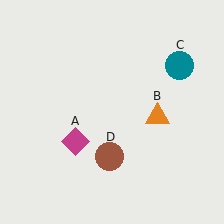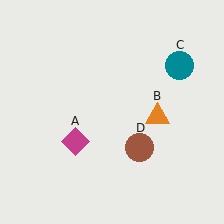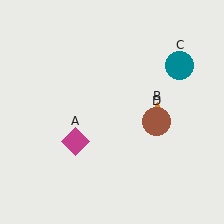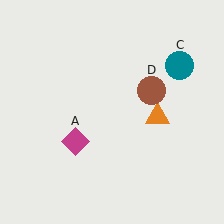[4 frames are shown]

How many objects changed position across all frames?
1 object changed position: brown circle (object D).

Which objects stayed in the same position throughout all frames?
Magenta diamond (object A) and orange triangle (object B) and teal circle (object C) remained stationary.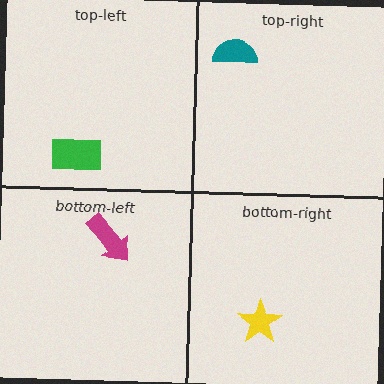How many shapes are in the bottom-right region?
1.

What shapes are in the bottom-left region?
The magenta arrow.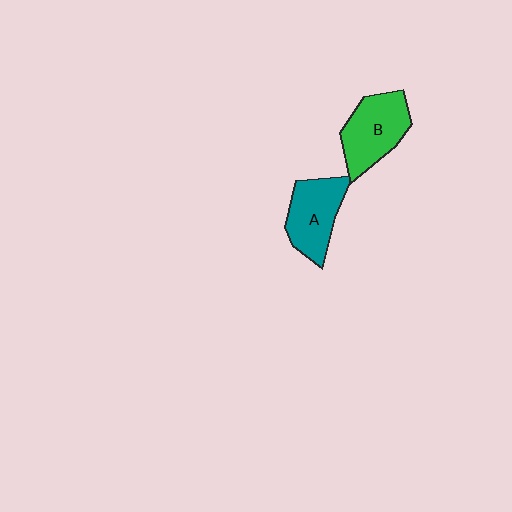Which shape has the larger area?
Shape B (green).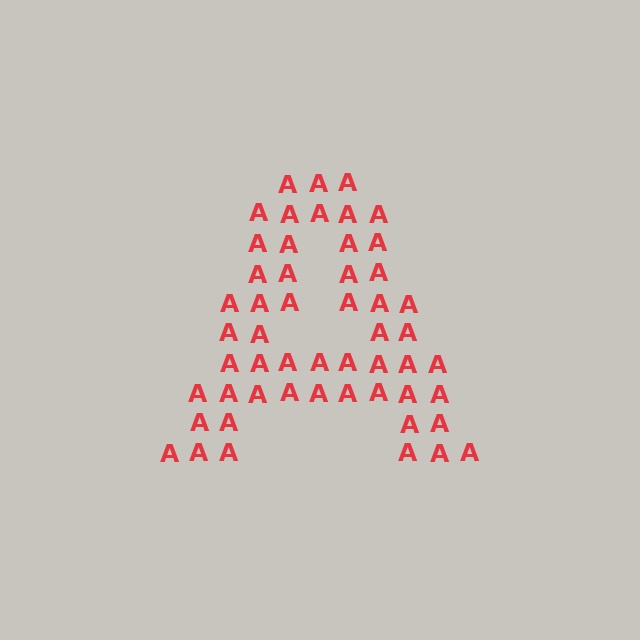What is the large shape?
The large shape is the letter A.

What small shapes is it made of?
It is made of small letter A's.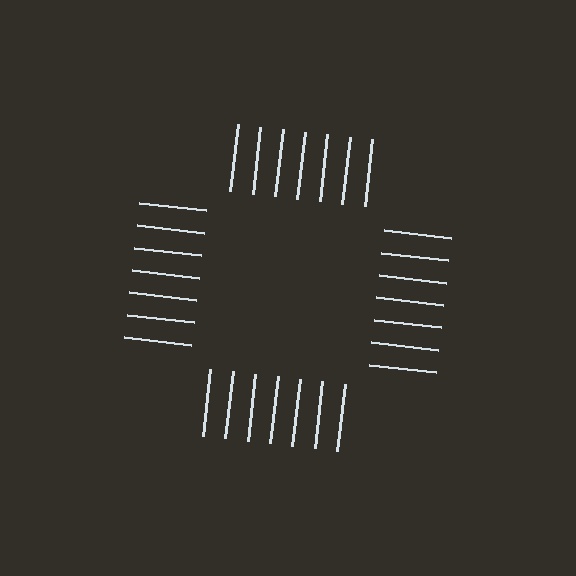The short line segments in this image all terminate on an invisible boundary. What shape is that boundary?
An illusory square — the line segments terminate on its edges but no continuous stroke is drawn.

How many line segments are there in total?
28 — 7 along each of the 4 edges.